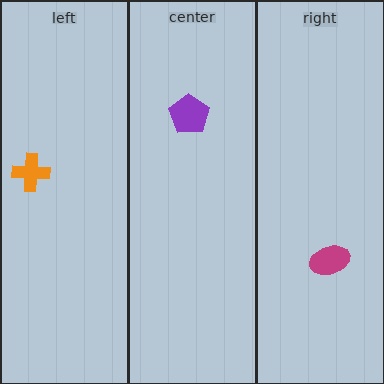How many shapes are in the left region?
1.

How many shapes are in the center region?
1.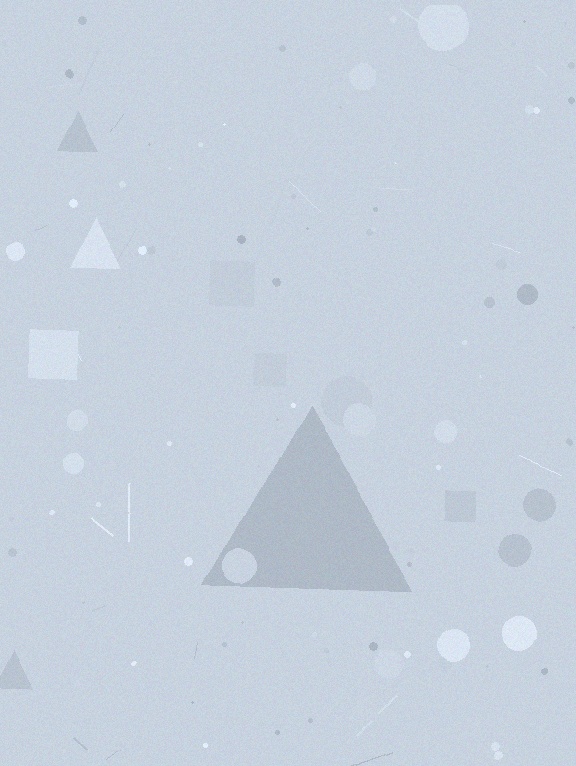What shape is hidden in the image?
A triangle is hidden in the image.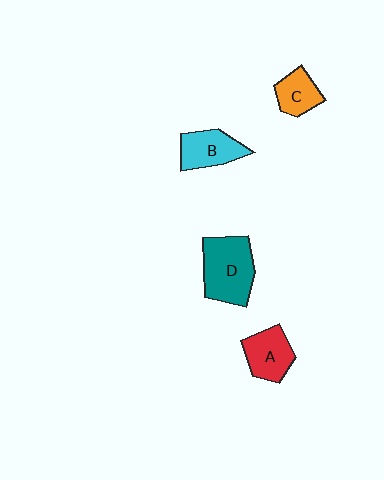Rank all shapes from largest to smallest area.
From largest to smallest: D (teal), B (cyan), A (red), C (orange).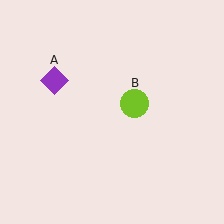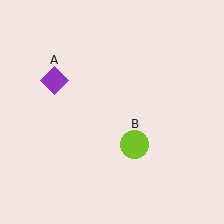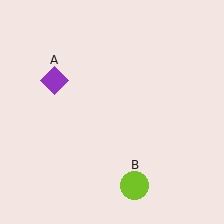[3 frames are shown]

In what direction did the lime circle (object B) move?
The lime circle (object B) moved down.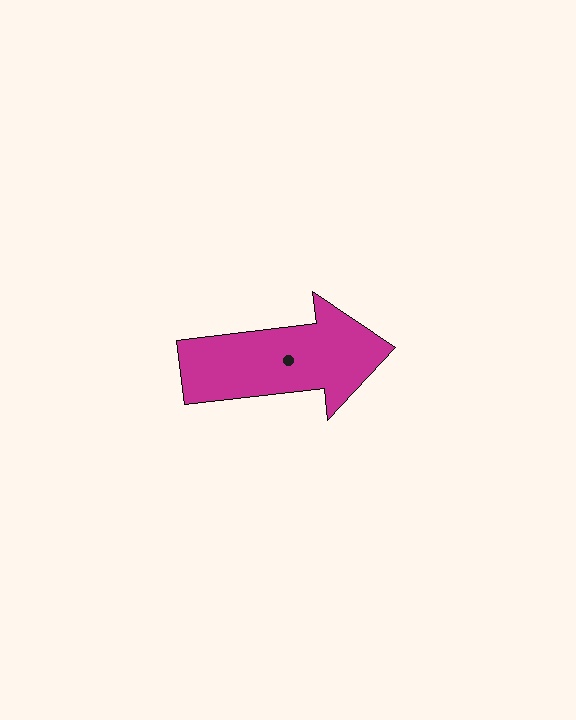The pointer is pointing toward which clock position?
Roughly 3 o'clock.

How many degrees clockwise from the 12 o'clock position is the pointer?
Approximately 83 degrees.